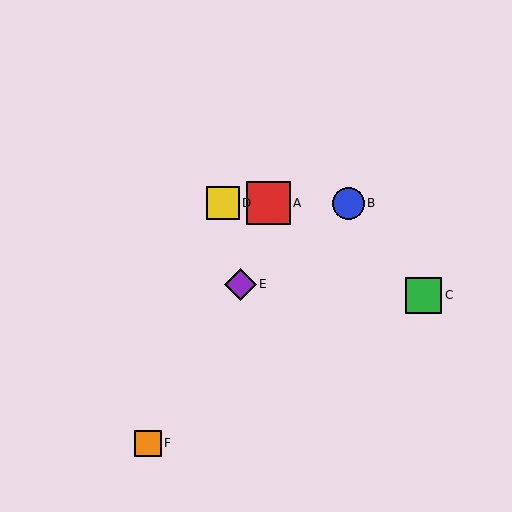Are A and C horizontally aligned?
No, A is at y≈203 and C is at y≈295.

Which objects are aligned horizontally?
Objects A, B, D are aligned horizontally.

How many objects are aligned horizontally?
3 objects (A, B, D) are aligned horizontally.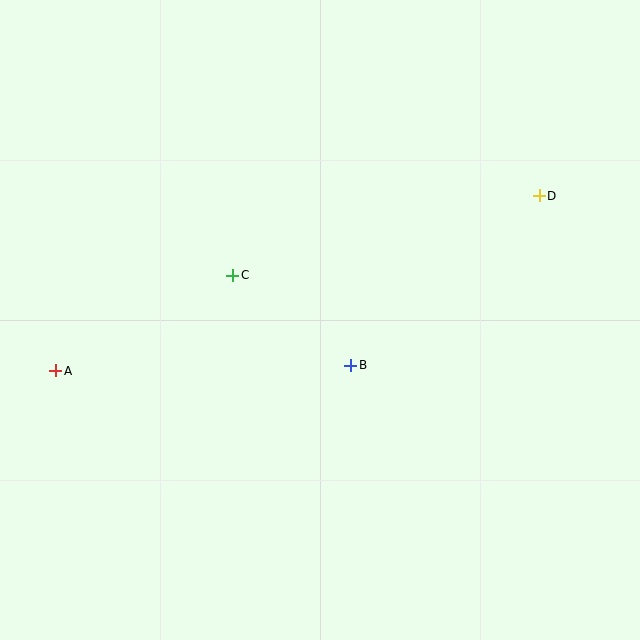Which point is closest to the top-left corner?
Point C is closest to the top-left corner.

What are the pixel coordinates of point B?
Point B is at (351, 365).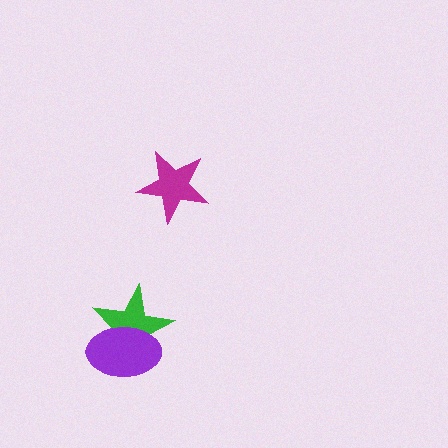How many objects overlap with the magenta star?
0 objects overlap with the magenta star.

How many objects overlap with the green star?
1 object overlaps with the green star.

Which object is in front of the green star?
The purple ellipse is in front of the green star.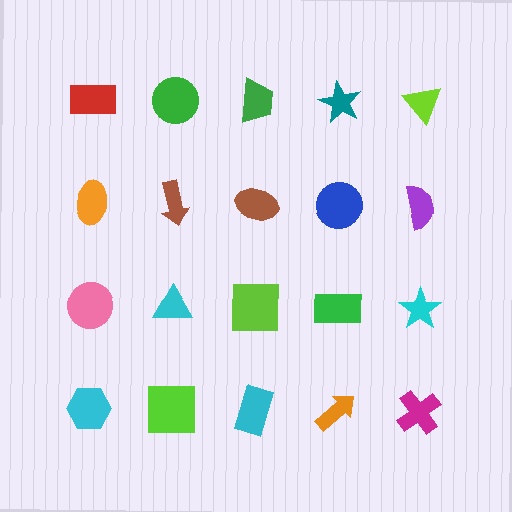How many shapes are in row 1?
5 shapes.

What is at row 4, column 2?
A lime square.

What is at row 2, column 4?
A blue circle.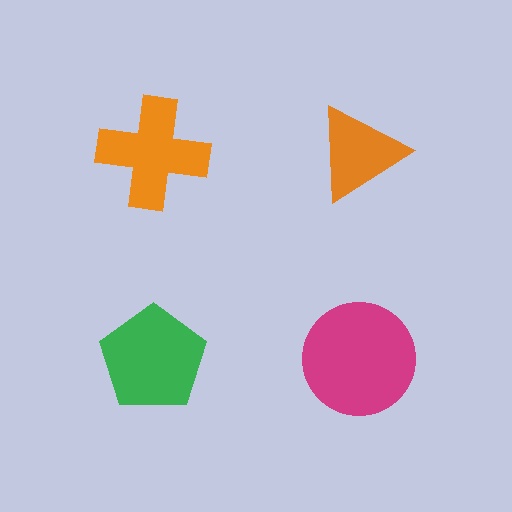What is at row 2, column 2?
A magenta circle.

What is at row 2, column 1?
A green pentagon.